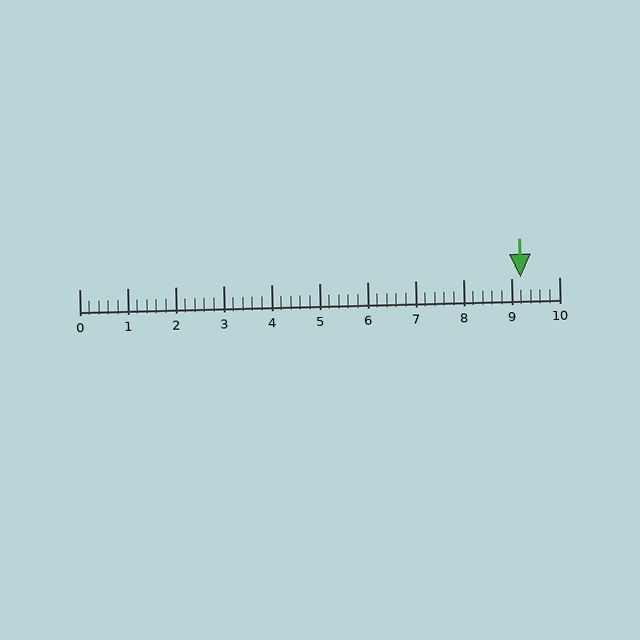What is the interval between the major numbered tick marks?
The major tick marks are spaced 1 units apart.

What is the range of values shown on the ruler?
The ruler shows values from 0 to 10.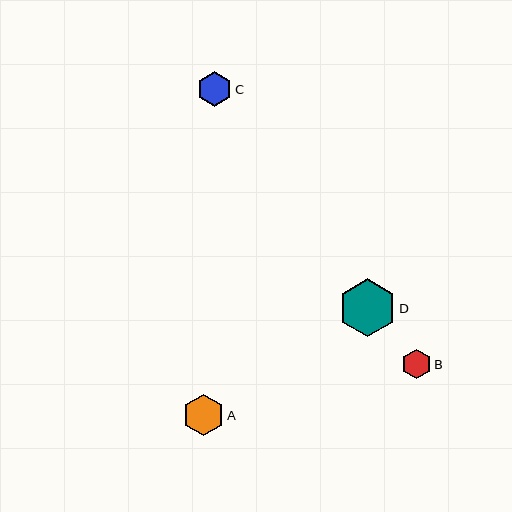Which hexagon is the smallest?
Hexagon B is the smallest with a size of approximately 30 pixels.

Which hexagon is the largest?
Hexagon D is the largest with a size of approximately 58 pixels.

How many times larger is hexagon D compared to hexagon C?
Hexagon D is approximately 1.7 times the size of hexagon C.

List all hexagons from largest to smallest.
From largest to smallest: D, A, C, B.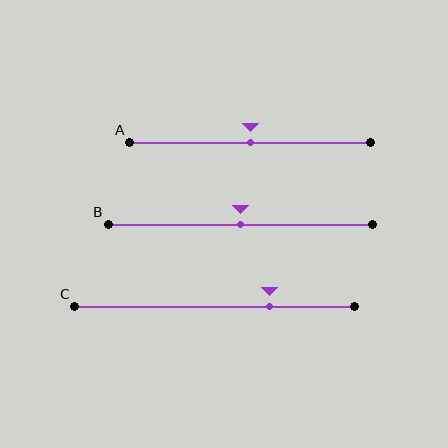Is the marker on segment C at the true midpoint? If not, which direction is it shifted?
No, the marker on segment C is shifted to the right by about 20% of the segment length.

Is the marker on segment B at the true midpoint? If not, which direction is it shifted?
Yes, the marker on segment B is at the true midpoint.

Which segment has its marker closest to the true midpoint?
Segment A has its marker closest to the true midpoint.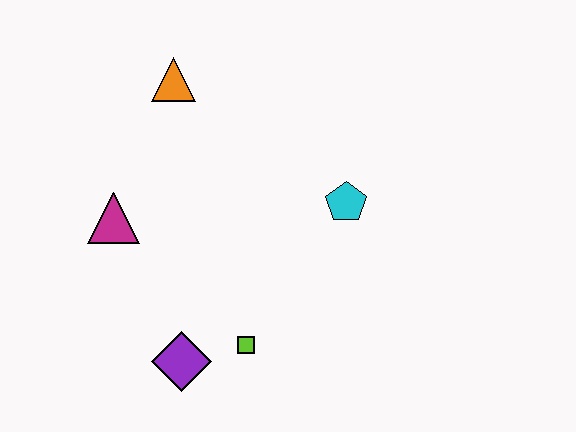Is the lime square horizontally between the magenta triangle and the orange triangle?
No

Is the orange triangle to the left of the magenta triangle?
No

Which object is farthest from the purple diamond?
The orange triangle is farthest from the purple diamond.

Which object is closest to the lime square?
The purple diamond is closest to the lime square.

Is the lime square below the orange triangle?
Yes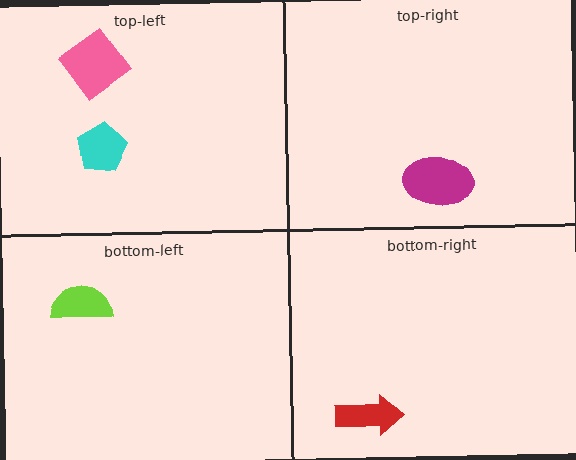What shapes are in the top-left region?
The pink diamond, the cyan pentagon.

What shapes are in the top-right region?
The magenta ellipse.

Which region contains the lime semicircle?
The bottom-left region.